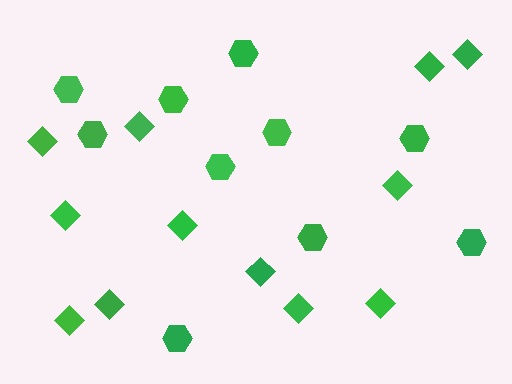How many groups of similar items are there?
There are 2 groups: one group of diamonds (12) and one group of hexagons (10).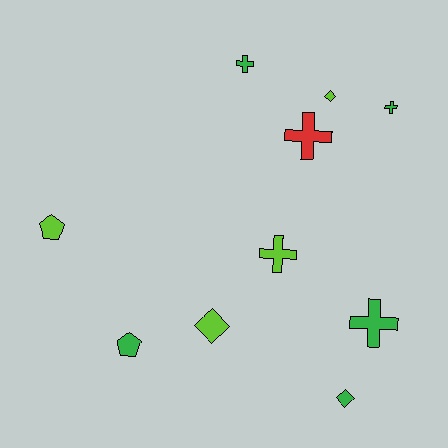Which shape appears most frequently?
Cross, with 5 objects.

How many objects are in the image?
There are 10 objects.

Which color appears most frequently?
Green, with 5 objects.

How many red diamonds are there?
There are no red diamonds.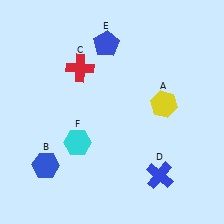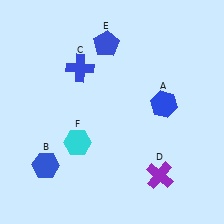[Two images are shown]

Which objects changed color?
A changed from yellow to blue. C changed from red to blue. D changed from blue to purple.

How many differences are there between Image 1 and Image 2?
There are 3 differences between the two images.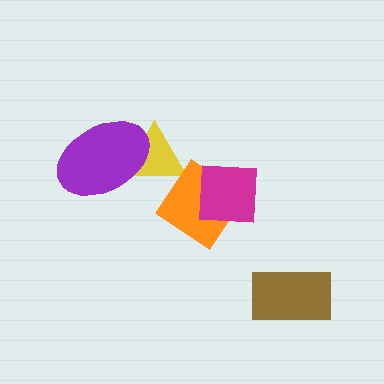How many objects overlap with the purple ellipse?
1 object overlaps with the purple ellipse.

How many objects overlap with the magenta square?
1 object overlaps with the magenta square.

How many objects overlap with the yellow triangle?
2 objects overlap with the yellow triangle.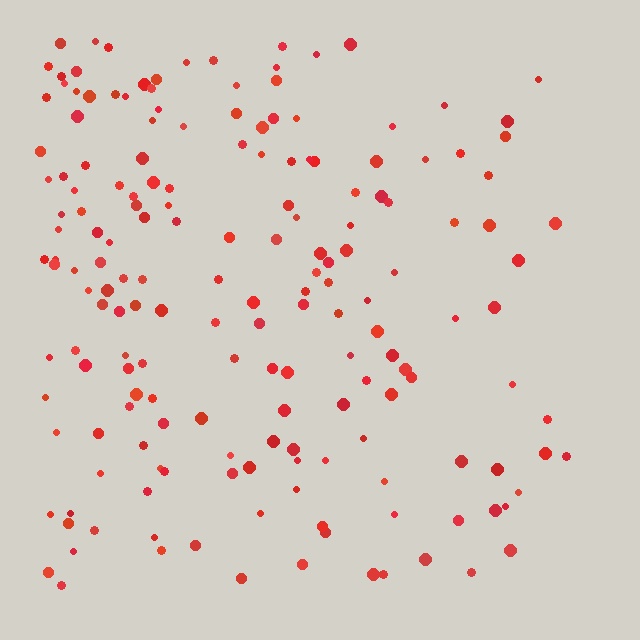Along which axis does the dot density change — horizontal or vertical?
Horizontal.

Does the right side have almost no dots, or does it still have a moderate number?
Still a moderate number, just noticeably fewer than the left.